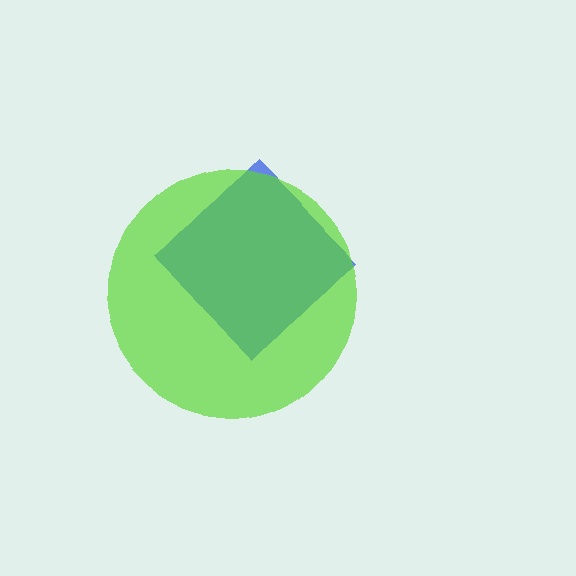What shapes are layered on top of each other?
The layered shapes are: a blue diamond, a lime circle.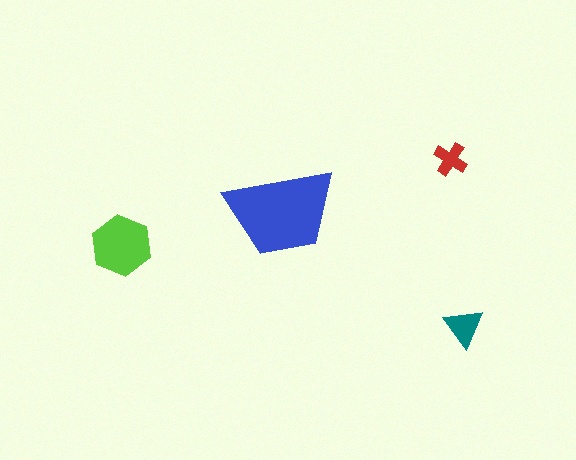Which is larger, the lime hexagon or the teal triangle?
The lime hexagon.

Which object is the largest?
The blue trapezoid.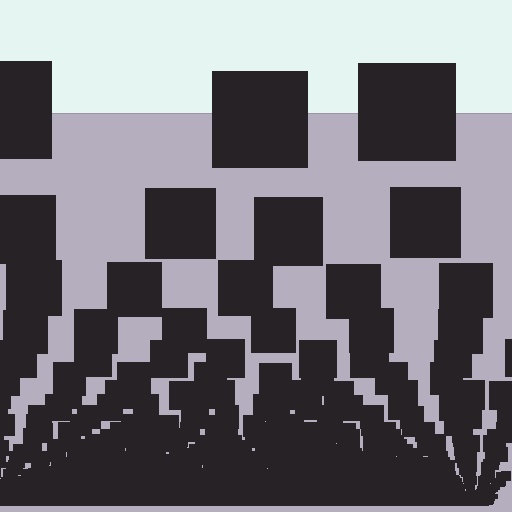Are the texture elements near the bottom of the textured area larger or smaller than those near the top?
Smaller. The gradient is inverted — elements near the bottom are smaller and denser.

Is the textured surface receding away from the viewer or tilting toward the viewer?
The surface appears to tilt toward the viewer. Texture elements get larger and sparser toward the top.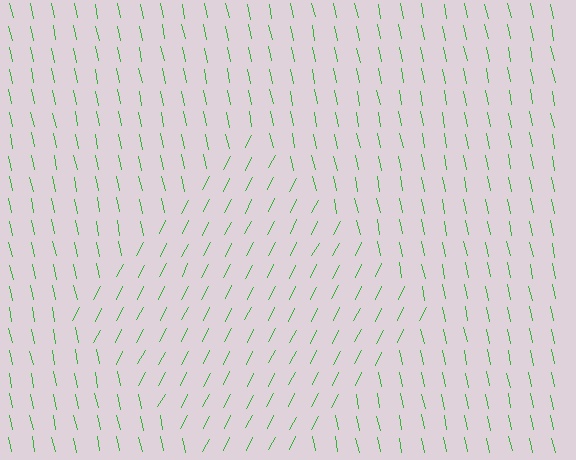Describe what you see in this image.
The image is filled with small green line segments. A diamond region in the image has lines oriented differently from the surrounding lines, creating a visible texture boundary.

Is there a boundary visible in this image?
Yes, there is a texture boundary formed by a change in line orientation.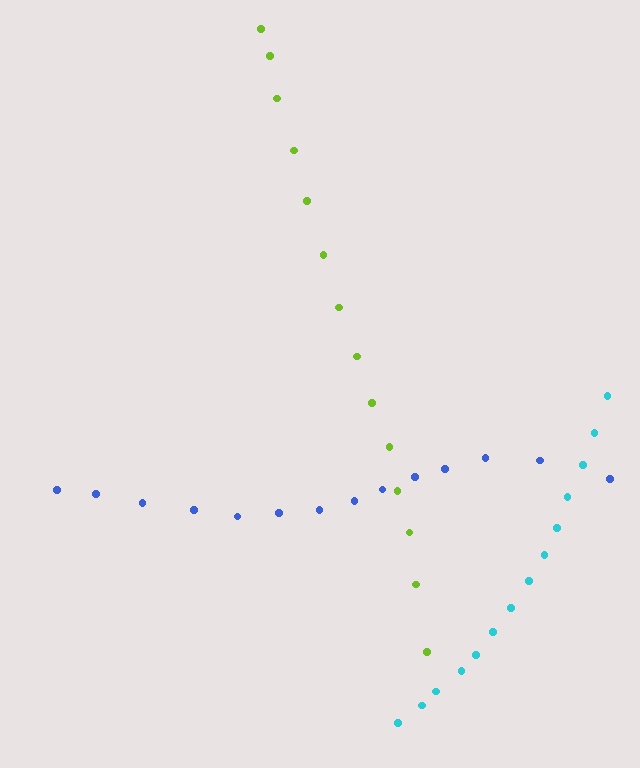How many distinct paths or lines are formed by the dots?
There are 3 distinct paths.